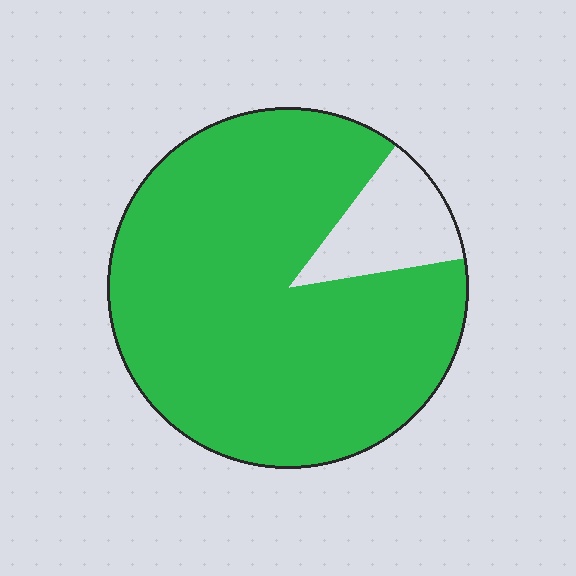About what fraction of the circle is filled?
About seven eighths (7/8).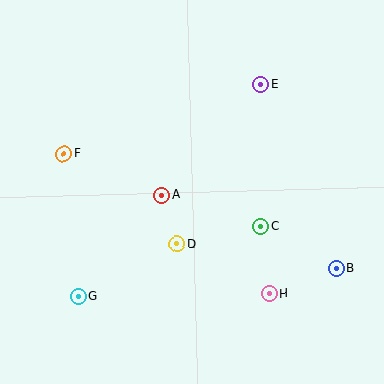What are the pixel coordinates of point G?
Point G is at (78, 296).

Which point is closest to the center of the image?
Point A at (162, 195) is closest to the center.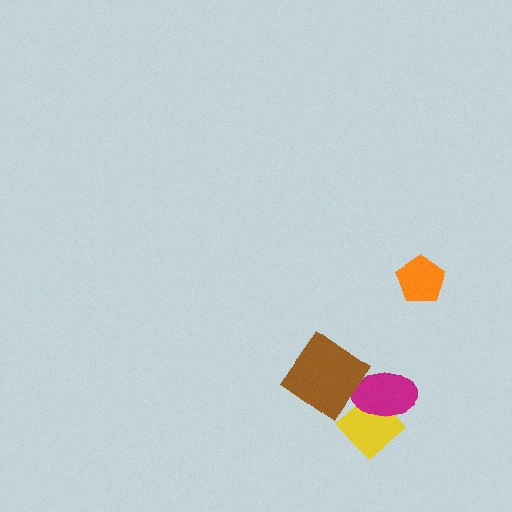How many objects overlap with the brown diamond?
2 objects overlap with the brown diamond.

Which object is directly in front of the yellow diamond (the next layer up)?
The magenta ellipse is directly in front of the yellow diamond.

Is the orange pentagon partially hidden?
No, no other shape covers it.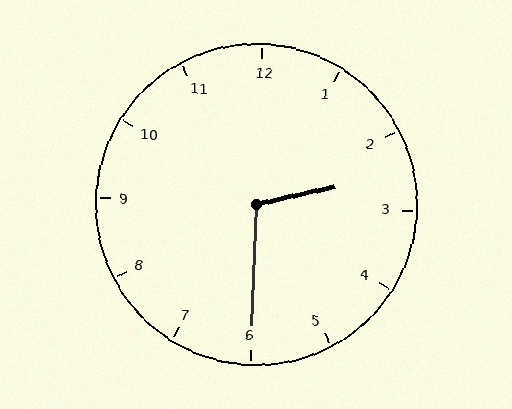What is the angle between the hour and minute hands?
Approximately 105 degrees.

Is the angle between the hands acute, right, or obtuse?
It is obtuse.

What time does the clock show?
2:30.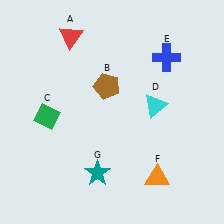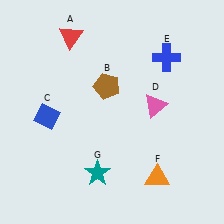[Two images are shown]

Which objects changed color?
C changed from green to blue. D changed from cyan to pink.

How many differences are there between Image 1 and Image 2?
There are 2 differences between the two images.